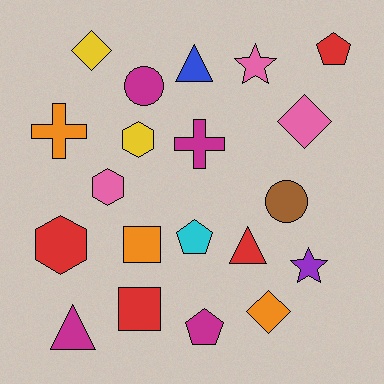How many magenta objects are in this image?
There are 4 magenta objects.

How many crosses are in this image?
There are 2 crosses.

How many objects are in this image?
There are 20 objects.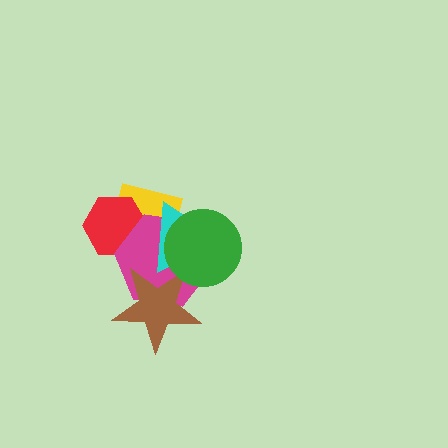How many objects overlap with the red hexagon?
2 objects overlap with the red hexagon.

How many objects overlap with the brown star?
3 objects overlap with the brown star.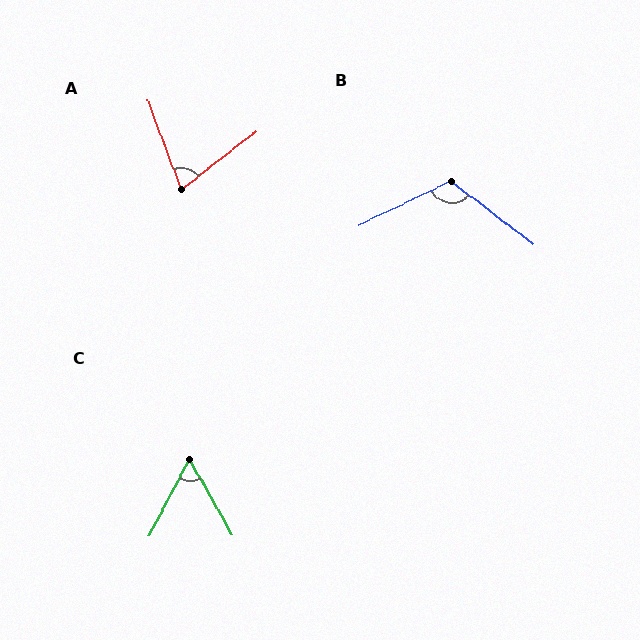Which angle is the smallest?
C, at approximately 57 degrees.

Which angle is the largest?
B, at approximately 118 degrees.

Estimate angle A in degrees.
Approximately 73 degrees.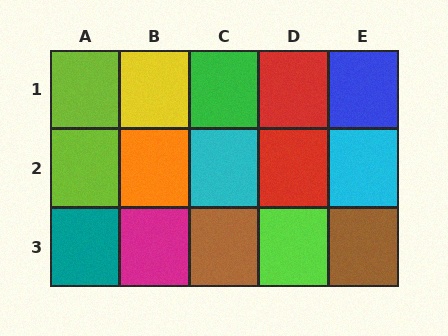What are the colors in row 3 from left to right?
Teal, magenta, brown, lime, brown.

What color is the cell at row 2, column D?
Red.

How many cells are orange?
1 cell is orange.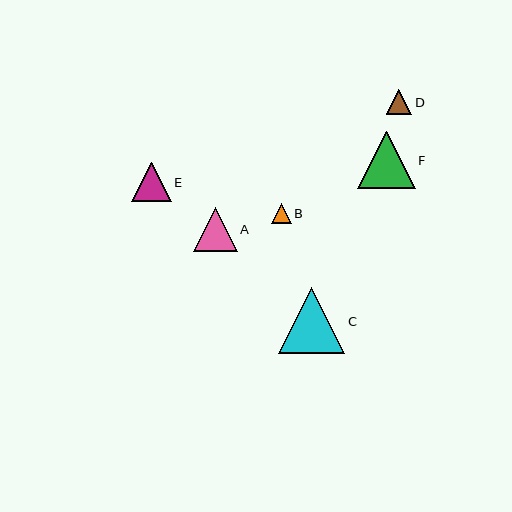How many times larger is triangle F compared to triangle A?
Triangle F is approximately 1.3 times the size of triangle A.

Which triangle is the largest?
Triangle C is the largest with a size of approximately 66 pixels.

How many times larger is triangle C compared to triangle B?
Triangle C is approximately 3.3 times the size of triangle B.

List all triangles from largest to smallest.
From largest to smallest: C, F, A, E, D, B.